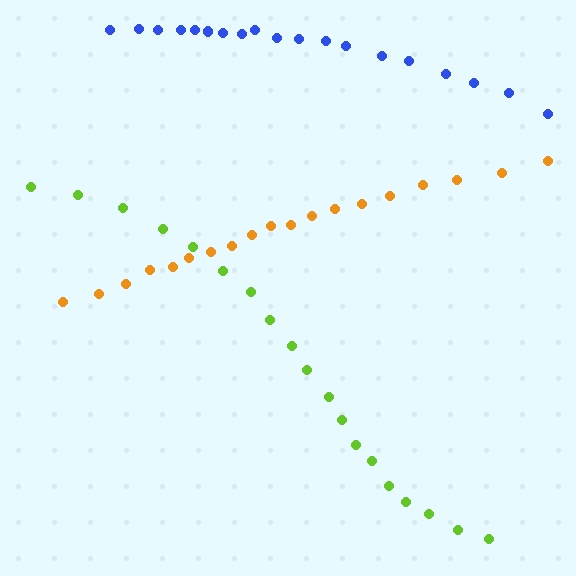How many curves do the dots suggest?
There are 3 distinct paths.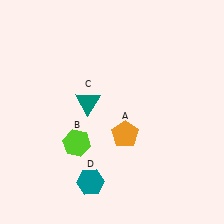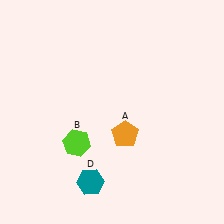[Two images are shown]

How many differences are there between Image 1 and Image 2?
There is 1 difference between the two images.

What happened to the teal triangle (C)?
The teal triangle (C) was removed in Image 2. It was in the top-left area of Image 1.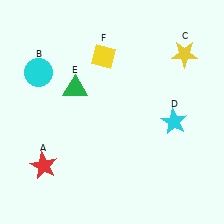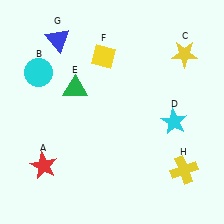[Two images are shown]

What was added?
A blue triangle (G), a yellow cross (H) were added in Image 2.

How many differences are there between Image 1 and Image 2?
There are 2 differences between the two images.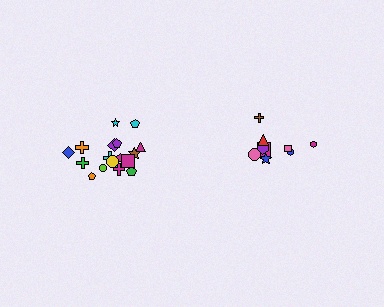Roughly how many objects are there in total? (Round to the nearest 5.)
Roughly 30 objects in total.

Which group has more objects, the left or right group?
The left group.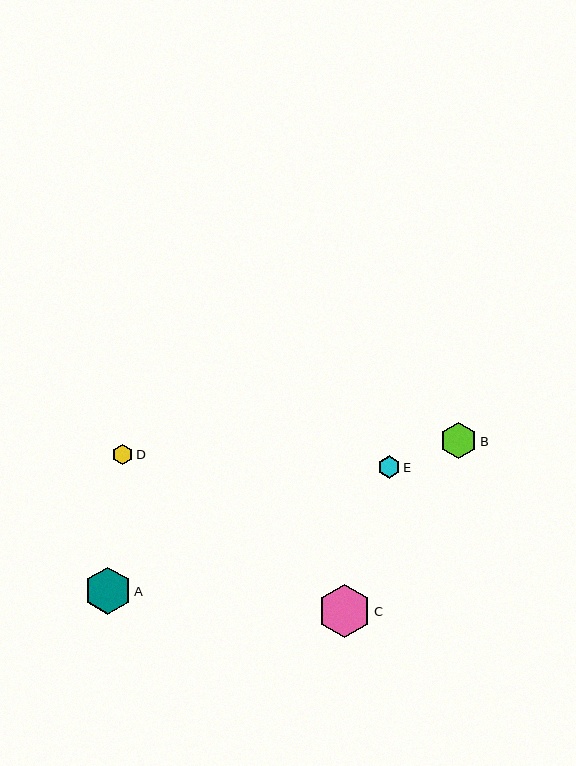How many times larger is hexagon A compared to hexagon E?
Hexagon A is approximately 2.1 times the size of hexagon E.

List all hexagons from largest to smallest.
From largest to smallest: C, A, B, E, D.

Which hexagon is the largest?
Hexagon C is the largest with a size of approximately 52 pixels.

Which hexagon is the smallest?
Hexagon D is the smallest with a size of approximately 20 pixels.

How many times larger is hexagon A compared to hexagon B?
Hexagon A is approximately 1.3 times the size of hexagon B.